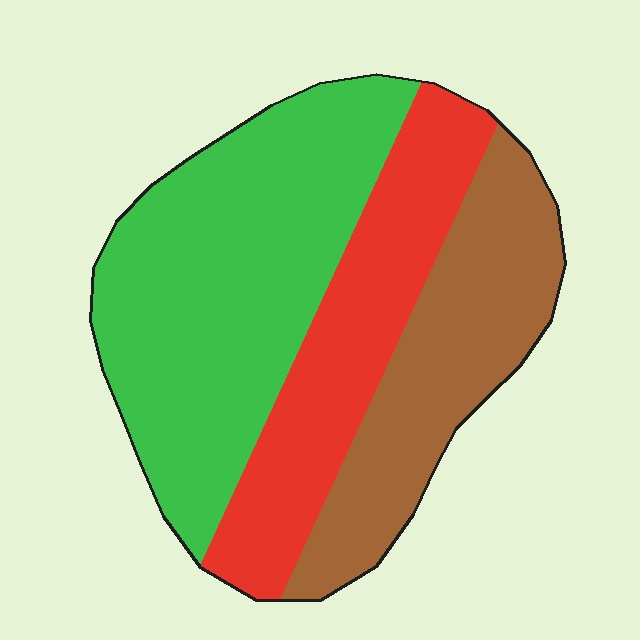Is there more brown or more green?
Green.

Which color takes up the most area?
Green, at roughly 45%.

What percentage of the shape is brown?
Brown takes up about one quarter (1/4) of the shape.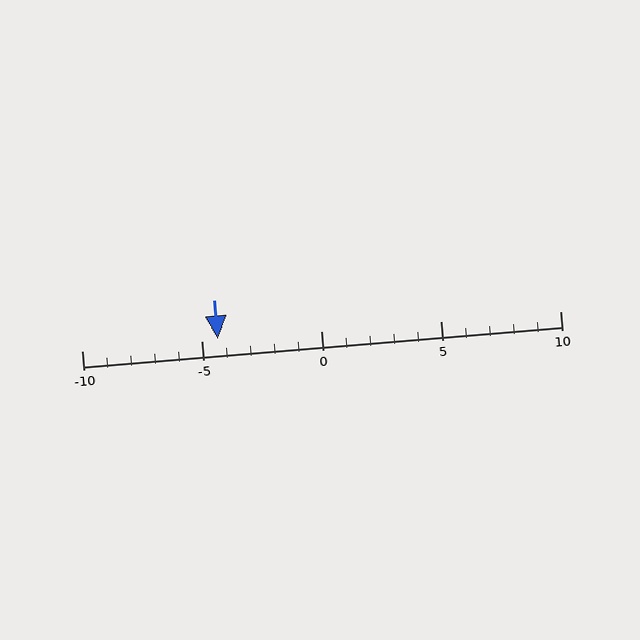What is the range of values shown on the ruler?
The ruler shows values from -10 to 10.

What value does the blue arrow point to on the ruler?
The blue arrow points to approximately -4.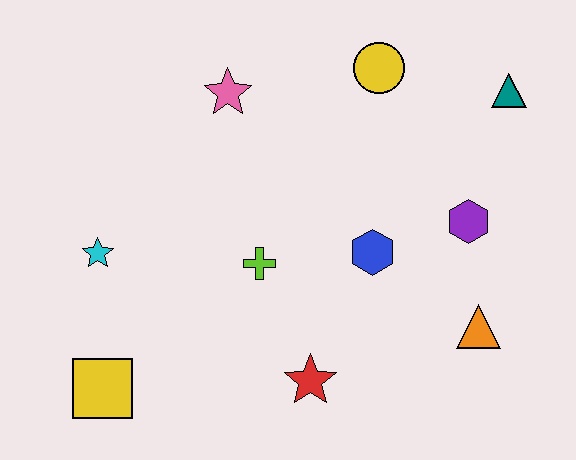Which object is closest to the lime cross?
The blue hexagon is closest to the lime cross.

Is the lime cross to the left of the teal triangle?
Yes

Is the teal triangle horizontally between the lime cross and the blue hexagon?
No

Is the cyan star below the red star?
No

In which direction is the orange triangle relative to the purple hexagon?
The orange triangle is below the purple hexagon.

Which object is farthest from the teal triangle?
The yellow square is farthest from the teal triangle.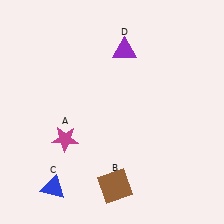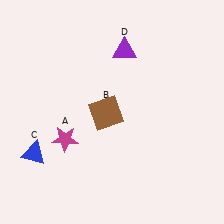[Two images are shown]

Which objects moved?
The objects that moved are: the brown square (B), the blue triangle (C).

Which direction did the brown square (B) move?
The brown square (B) moved up.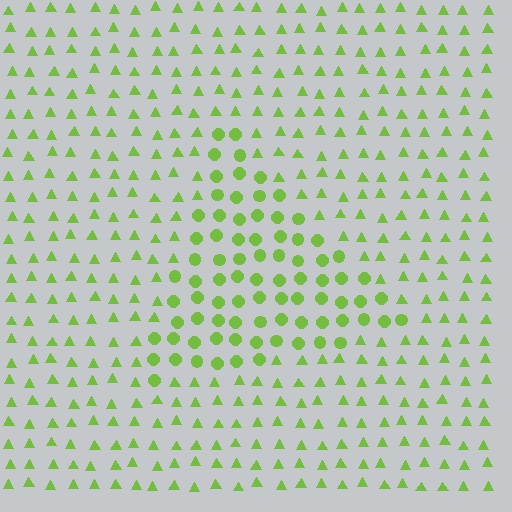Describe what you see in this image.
The image is filled with small lime elements arranged in a uniform grid. A triangle-shaped region contains circles, while the surrounding area contains triangles. The boundary is defined purely by the change in element shape.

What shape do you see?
I see a triangle.